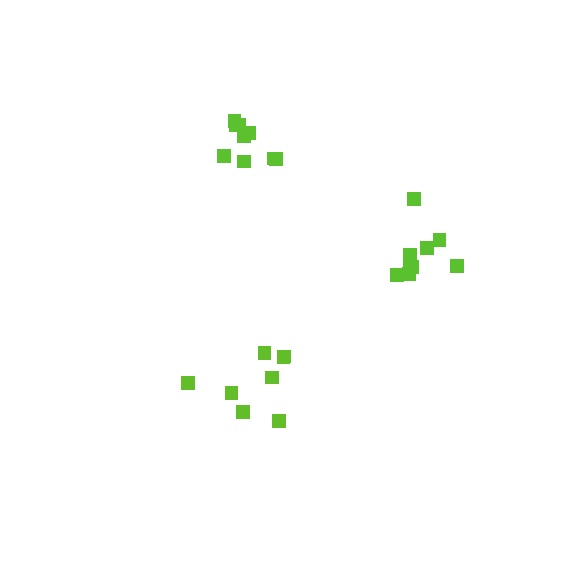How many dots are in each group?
Group 1: 9 dots, Group 2: 9 dots, Group 3: 8 dots (26 total).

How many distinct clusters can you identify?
There are 3 distinct clusters.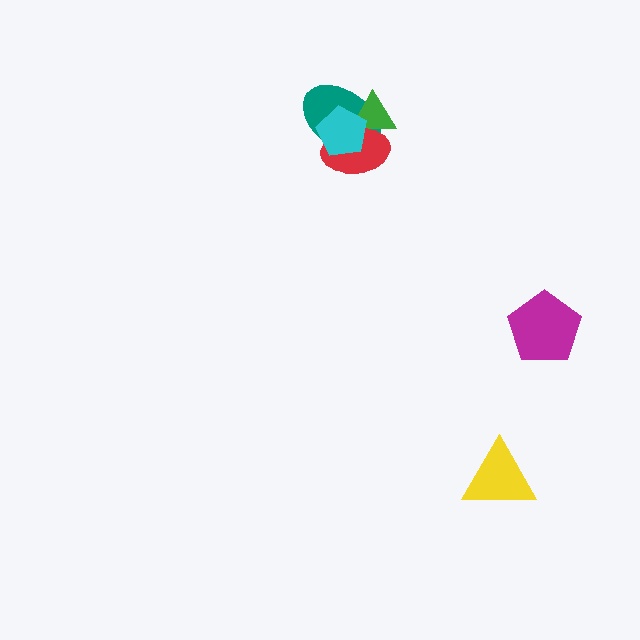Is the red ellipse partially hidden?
Yes, it is partially covered by another shape.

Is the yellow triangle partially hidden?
No, no other shape covers it.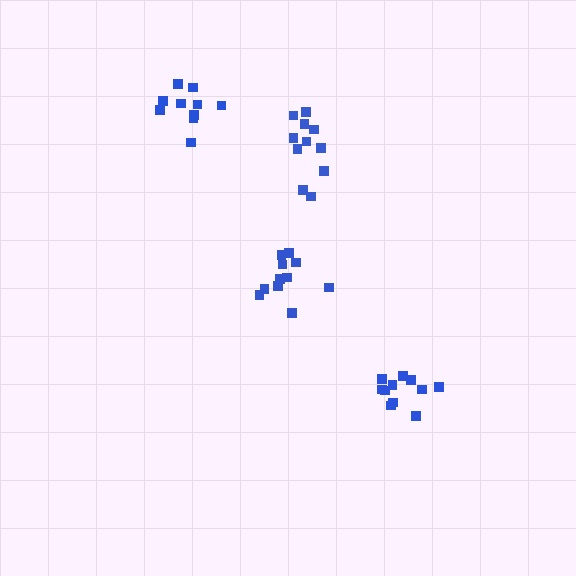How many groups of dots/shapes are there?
There are 4 groups.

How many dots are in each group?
Group 1: 11 dots, Group 2: 11 dots, Group 3: 11 dots, Group 4: 10 dots (43 total).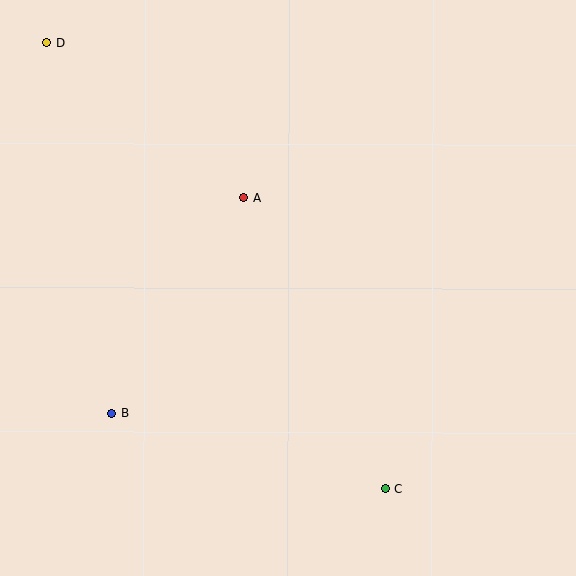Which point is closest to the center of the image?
Point A at (244, 198) is closest to the center.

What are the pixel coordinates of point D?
Point D is at (47, 43).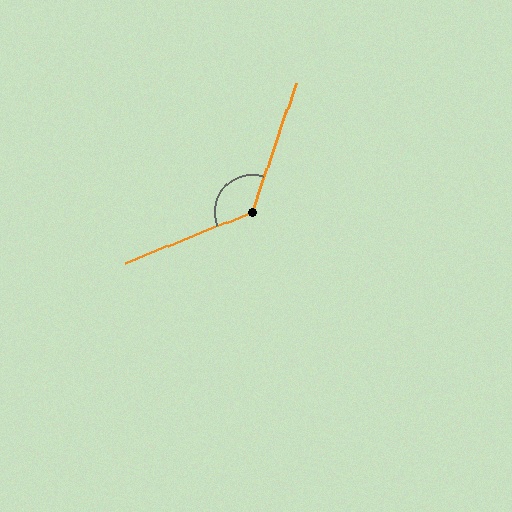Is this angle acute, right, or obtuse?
It is obtuse.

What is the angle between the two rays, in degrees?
Approximately 130 degrees.